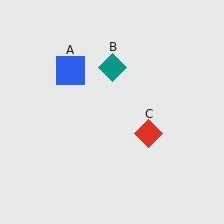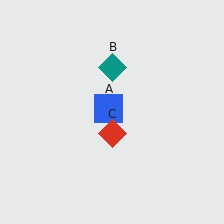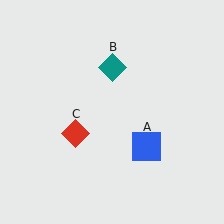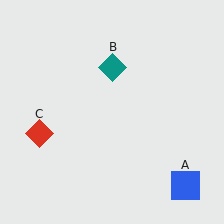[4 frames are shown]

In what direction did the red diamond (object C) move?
The red diamond (object C) moved left.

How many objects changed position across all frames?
2 objects changed position: blue square (object A), red diamond (object C).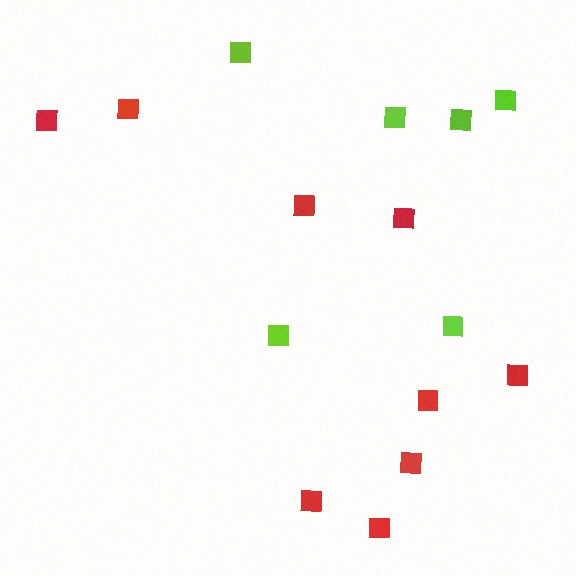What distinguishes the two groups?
There are 2 groups: one group of red squares (9) and one group of lime squares (6).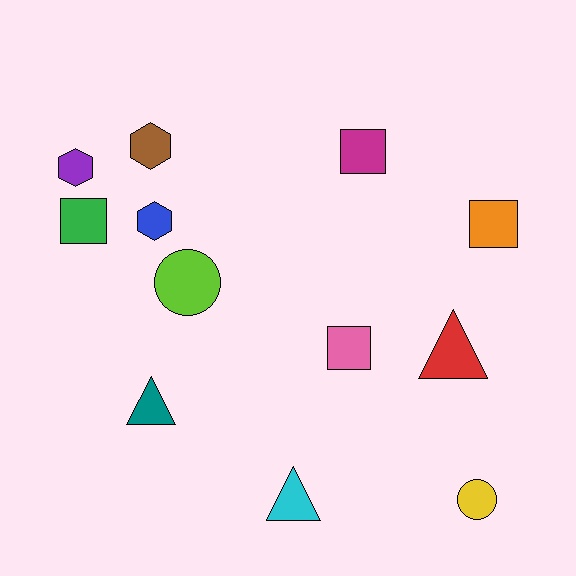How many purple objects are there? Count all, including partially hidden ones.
There is 1 purple object.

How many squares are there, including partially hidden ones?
There are 4 squares.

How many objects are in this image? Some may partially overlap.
There are 12 objects.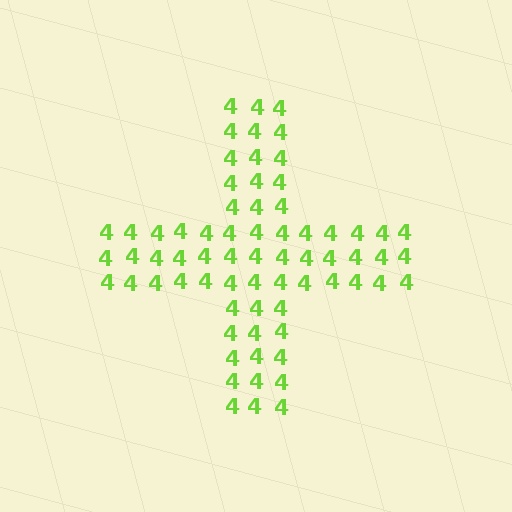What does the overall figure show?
The overall figure shows a cross.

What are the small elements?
The small elements are digit 4's.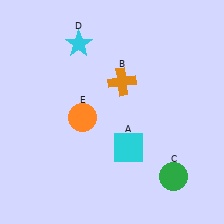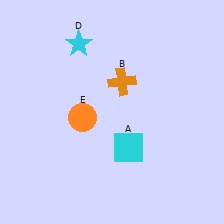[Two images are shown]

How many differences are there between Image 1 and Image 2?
There is 1 difference between the two images.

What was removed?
The green circle (C) was removed in Image 2.